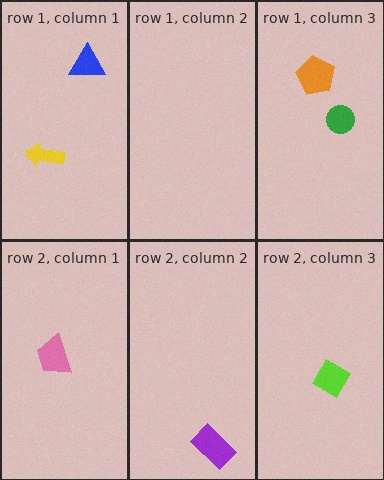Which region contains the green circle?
The row 1, column 3 region.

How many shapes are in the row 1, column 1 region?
2.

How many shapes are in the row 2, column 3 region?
1.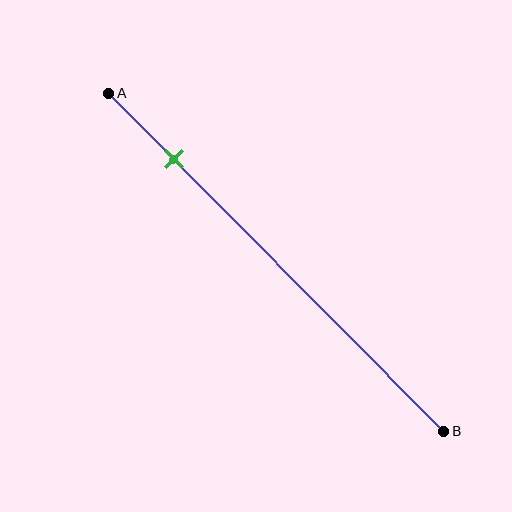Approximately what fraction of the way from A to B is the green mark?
The green mark is approximately 20% of the way from A to B.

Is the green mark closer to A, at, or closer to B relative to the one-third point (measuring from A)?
The green mark is closer to point A than the one-third point of segment AB.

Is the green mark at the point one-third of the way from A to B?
No, the mark is at about 20% from A, not at the 33% one-third point.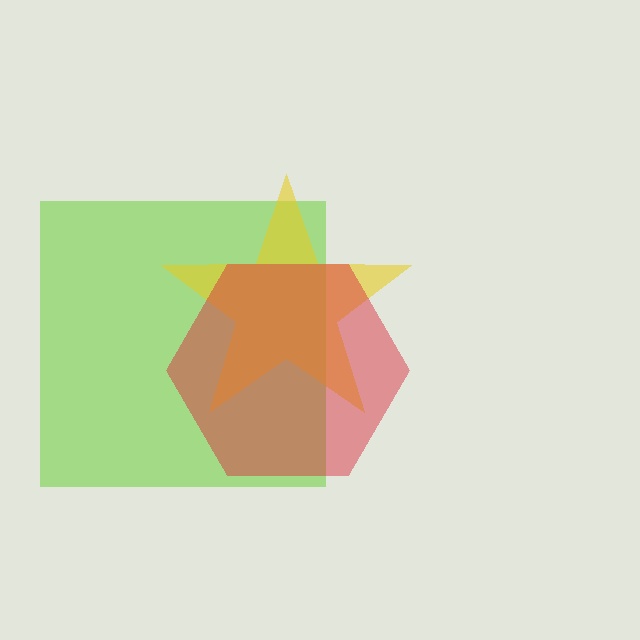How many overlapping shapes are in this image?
There are 3 overlapping shapes in the image.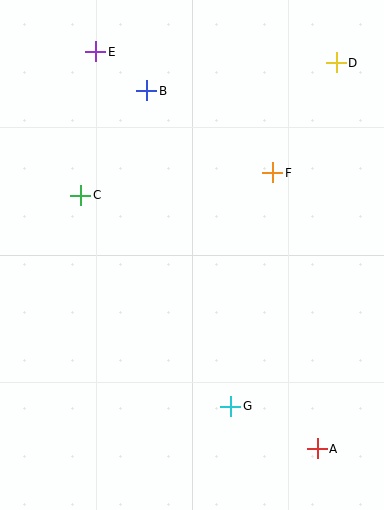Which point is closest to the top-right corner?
Point D is closest to the top-right corner.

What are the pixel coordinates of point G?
Point G is at (231, 406).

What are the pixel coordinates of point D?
Point D is at (336, 63).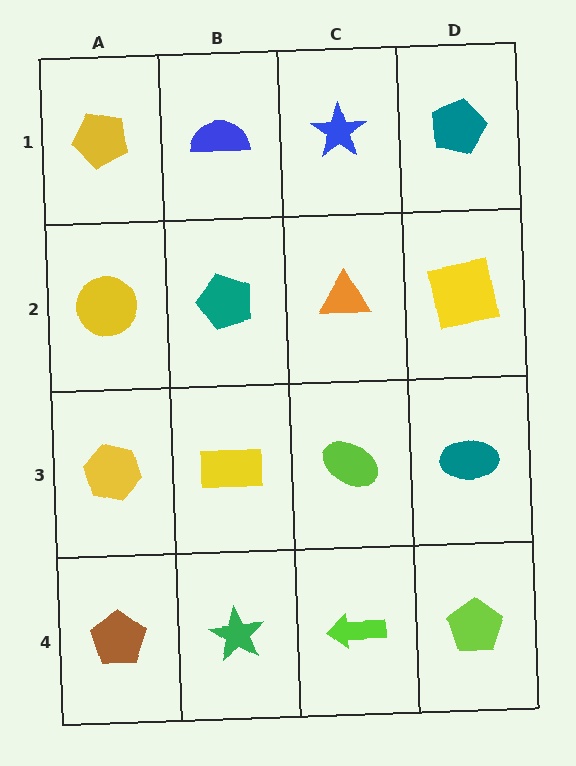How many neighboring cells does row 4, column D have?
2.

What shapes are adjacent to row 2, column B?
A blue semicircle (row 1, column B), a yellow rectangle (row 3, column B), a yellow circle (row 2, column A), an orange triangle (row 2, column C).